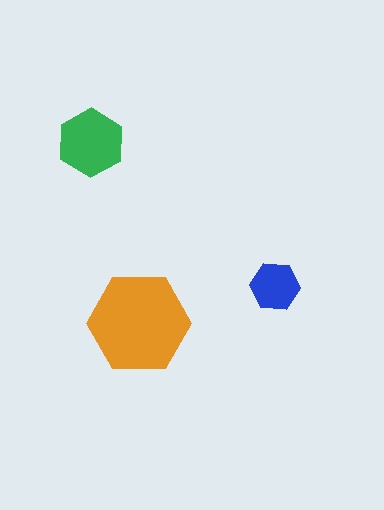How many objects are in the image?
There are 3 objects in the image.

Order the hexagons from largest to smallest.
the orange one, the green one, the blue one.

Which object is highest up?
The green hexagon is topmost.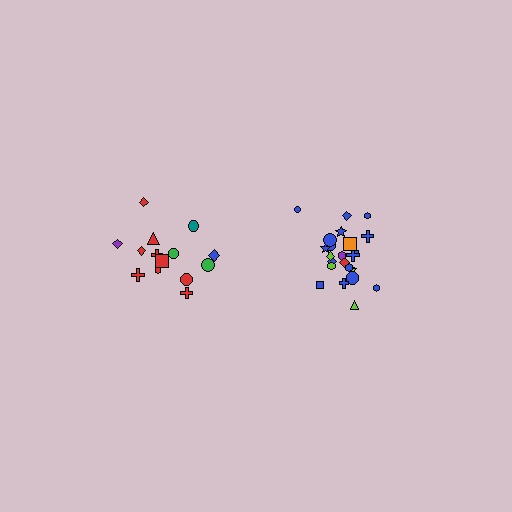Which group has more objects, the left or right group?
The right group.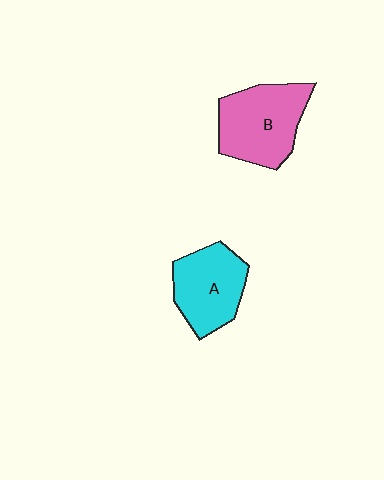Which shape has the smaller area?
Shape A (cyan).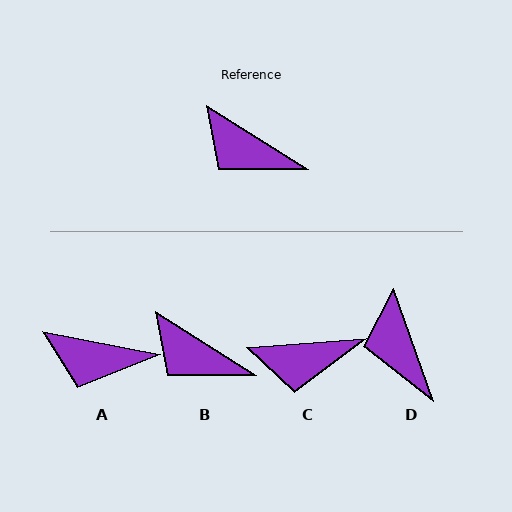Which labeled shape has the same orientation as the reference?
B.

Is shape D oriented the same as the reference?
No, it is off by about 38 degrees.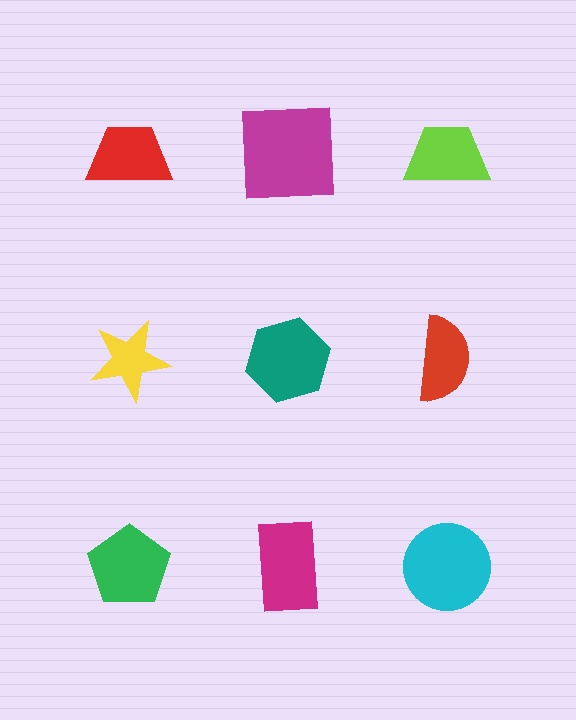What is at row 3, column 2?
A magenta rectangle.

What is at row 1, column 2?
A magenta square.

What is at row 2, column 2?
A teal hexagon.